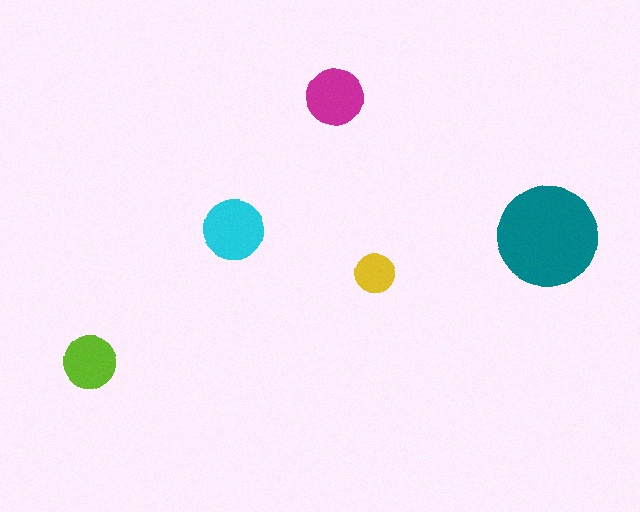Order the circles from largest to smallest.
the teal one, the cyan one, the magenta one, the lime one, the yellow one.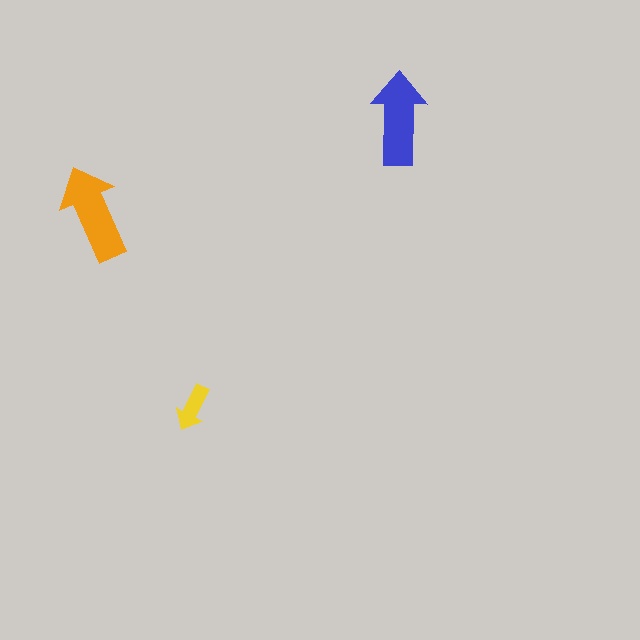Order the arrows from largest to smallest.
the orange one, the blue one, the yellow one.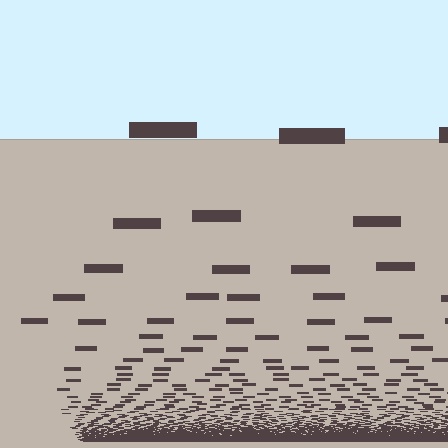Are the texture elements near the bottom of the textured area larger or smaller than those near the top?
Smaller. The gradient is inverted — elements near the bottom are smaller and denser.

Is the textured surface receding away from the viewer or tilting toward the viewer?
The surface appears to tilt toward the viewer. Texture elements get larger and sparser toward the top.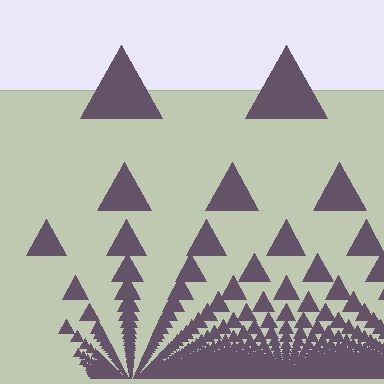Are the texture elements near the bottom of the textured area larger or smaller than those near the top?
Smaller. The gradient is inverted — elements near the bottom are smaller and denser.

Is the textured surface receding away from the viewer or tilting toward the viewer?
The surface appears to tilt toward the viewer. Texture elements get larger and sparser toward the top.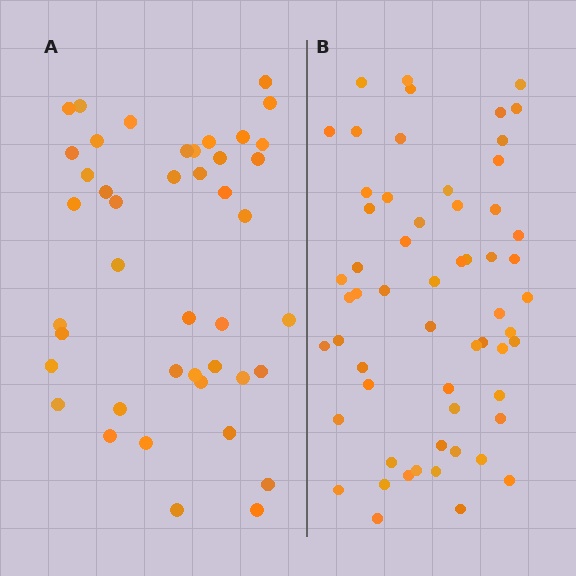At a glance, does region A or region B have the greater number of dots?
Region B (the right region) has more dots.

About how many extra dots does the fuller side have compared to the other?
Region B has approximately 15 more dots than region A.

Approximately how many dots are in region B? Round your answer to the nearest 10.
About 60 dots. (The exact count is 59, which rounds to 60.)